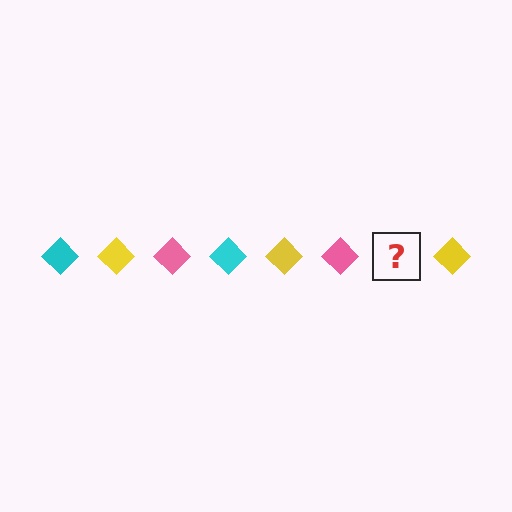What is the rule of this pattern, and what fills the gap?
The rule is that the pattern cycles through cyan, yellow, pink diamonds. The gap should be filled with a cyan diamond.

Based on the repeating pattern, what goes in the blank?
The blank should be a cyan diamond.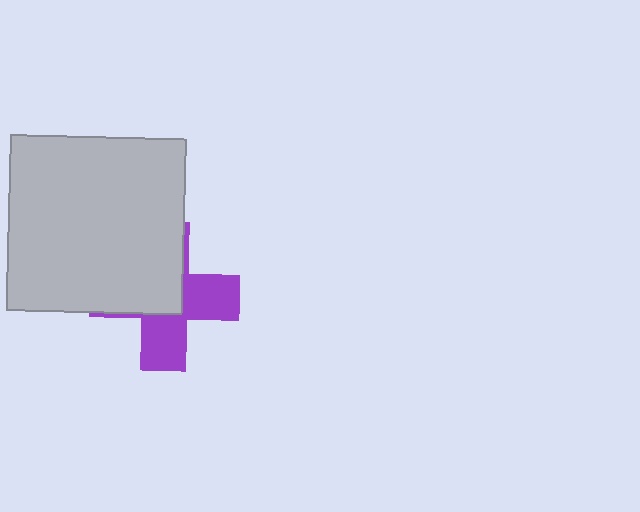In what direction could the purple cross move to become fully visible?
The purple cross could move toward the lower-right. That would shift it out from behind the light gray square entirely.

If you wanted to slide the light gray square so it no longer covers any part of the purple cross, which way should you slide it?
Slide it toward the upper-left — that is the most direct way to separate the two shapes.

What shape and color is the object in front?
The object in front is a light gray square.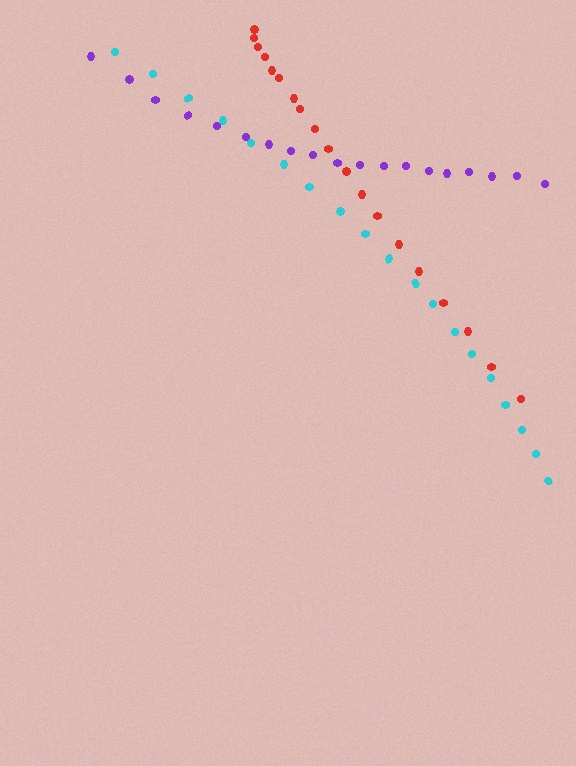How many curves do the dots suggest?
There are 3 distinct paths.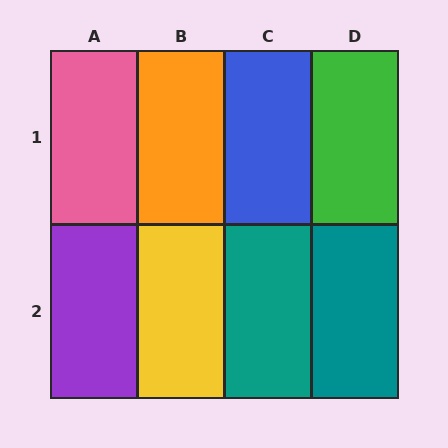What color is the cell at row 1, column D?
Green.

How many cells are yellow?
1 cell is yellow.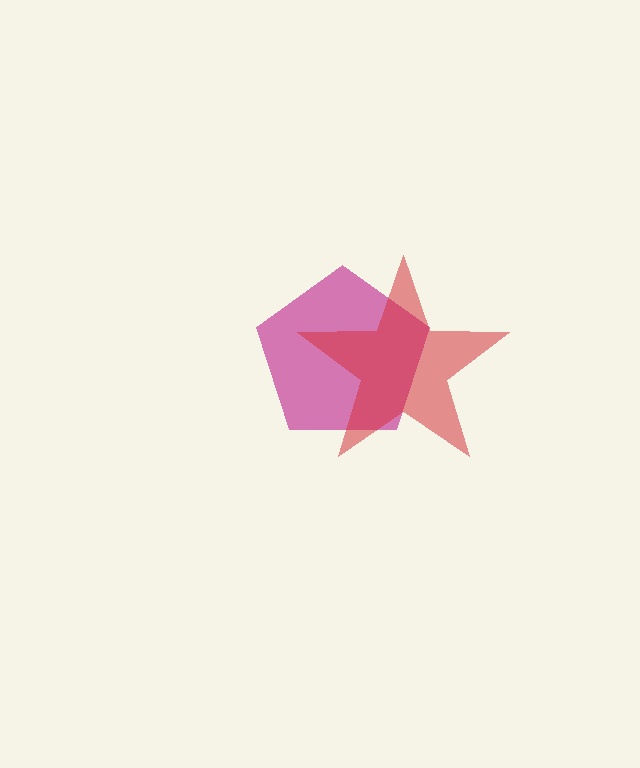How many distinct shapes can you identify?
There are 2 distinct shapes: a magenta pentagon, a red star.